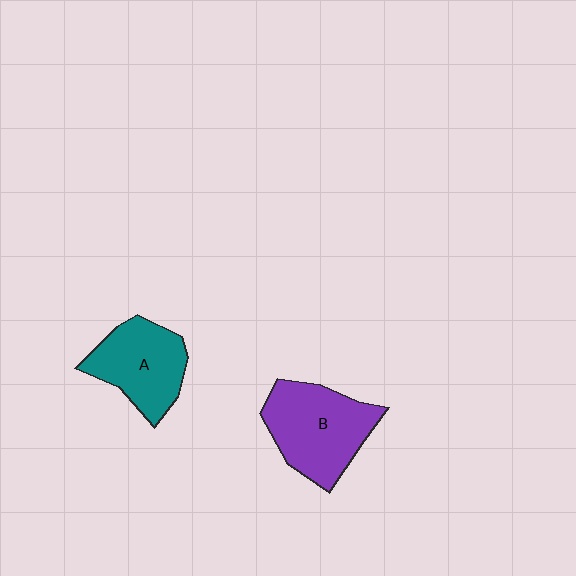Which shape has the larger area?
Shape B (purple).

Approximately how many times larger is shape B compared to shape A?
Approximately 1.2 times.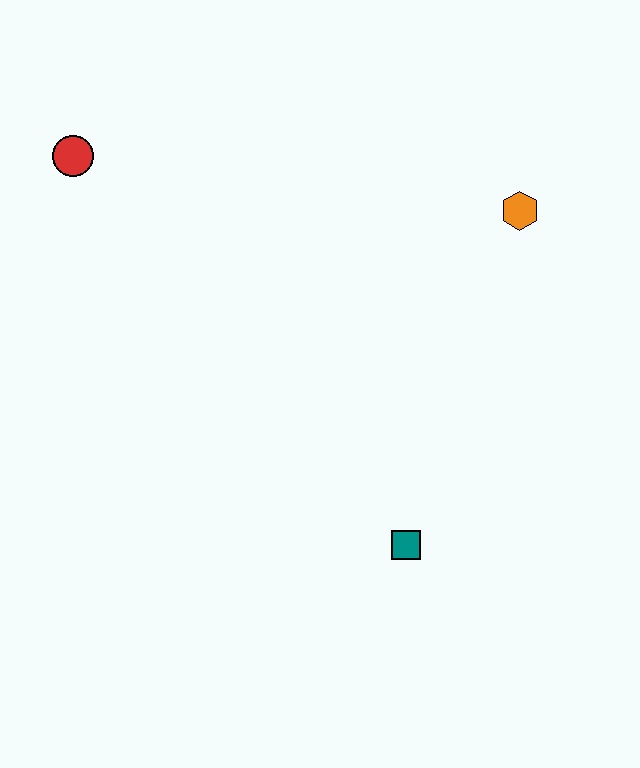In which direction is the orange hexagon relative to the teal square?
The orange hexagon is above the teal square.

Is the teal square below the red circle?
Yes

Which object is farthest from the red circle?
The teal square is farthest from the red circle.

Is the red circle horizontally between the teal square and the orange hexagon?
No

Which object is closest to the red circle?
The orange hexagon is closest to the red circle.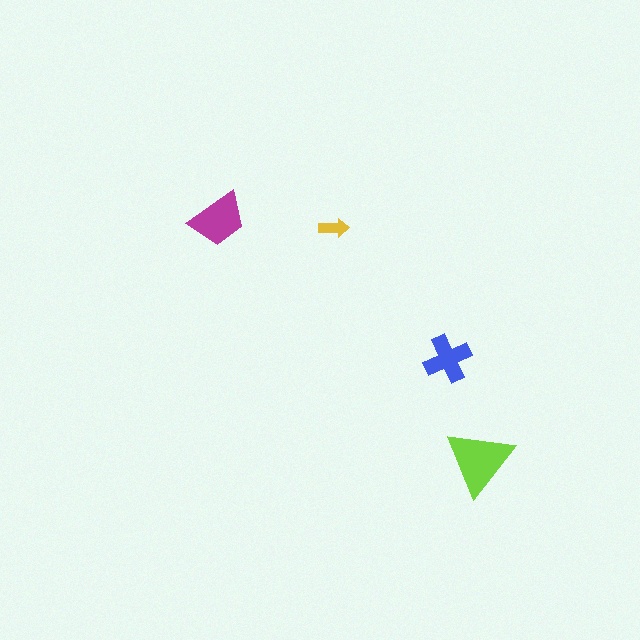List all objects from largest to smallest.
The lime triangle, the magenta trapezoid, the blue cross, the yellow arrow.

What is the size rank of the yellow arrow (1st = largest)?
4th.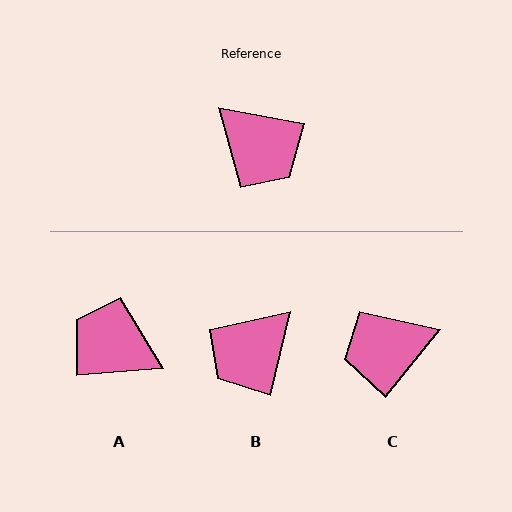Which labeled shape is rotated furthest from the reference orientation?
A, about 165 degrees away.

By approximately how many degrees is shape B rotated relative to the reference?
Approximately 93 degrees clockwise.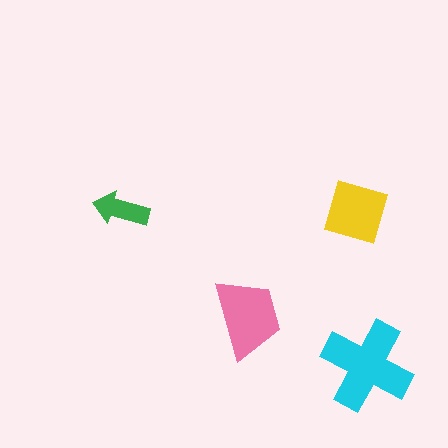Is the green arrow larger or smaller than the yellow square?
Smaller.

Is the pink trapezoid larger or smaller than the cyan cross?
Smaller.